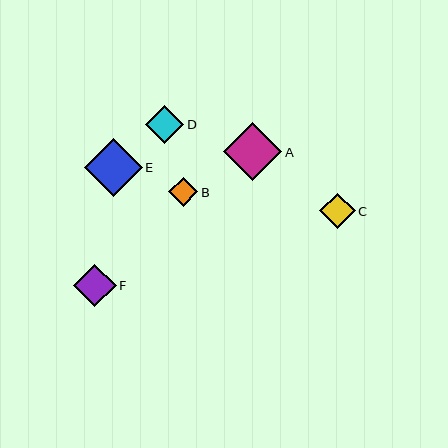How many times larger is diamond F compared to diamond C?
Diamond F is approximately 1.2 times the size of diamond C.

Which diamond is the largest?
Diamond A is the largest with a size of approximately 58 pixels.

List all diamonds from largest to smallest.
From largest to smallest: A, E, F, D, C, B.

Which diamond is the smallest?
Diamond B is the smallest with a size of approximately 29 pixels.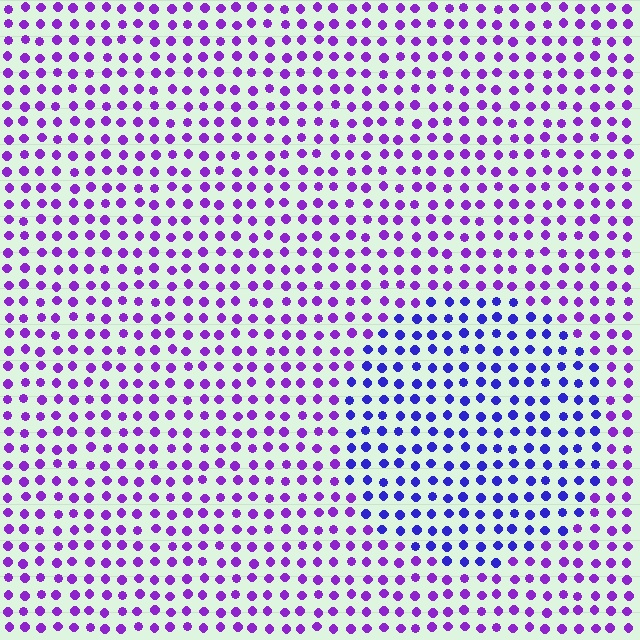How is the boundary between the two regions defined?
The boundary is defined purely by a slight shift in hue (about 35 degrees). Spacing, size, and orientation are identical on both sides.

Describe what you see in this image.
The image is filled with small purple elements in a uniform arrangement. A circle-shaped region is visible where the elements are tinted to a slightly different hue, forming a subtle color boundary.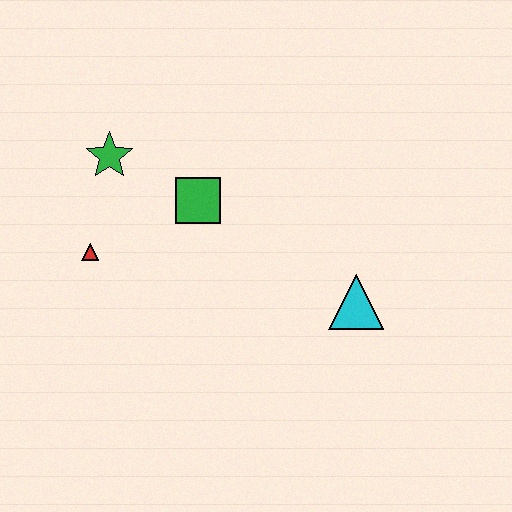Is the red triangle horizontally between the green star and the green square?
No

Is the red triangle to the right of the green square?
No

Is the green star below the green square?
No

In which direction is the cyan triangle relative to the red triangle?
The cyan triangle is to the right of the red triangle.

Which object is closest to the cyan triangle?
The green square is closest to the cyan triangle.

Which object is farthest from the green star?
The cyan triangle is farthest from the green star.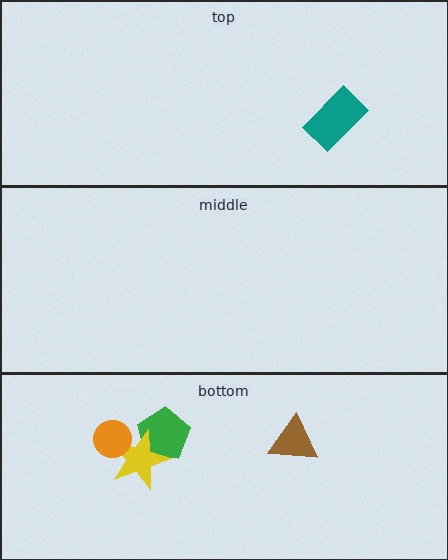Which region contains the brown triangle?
The bottom region.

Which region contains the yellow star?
The bottom region.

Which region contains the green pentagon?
The bottom region.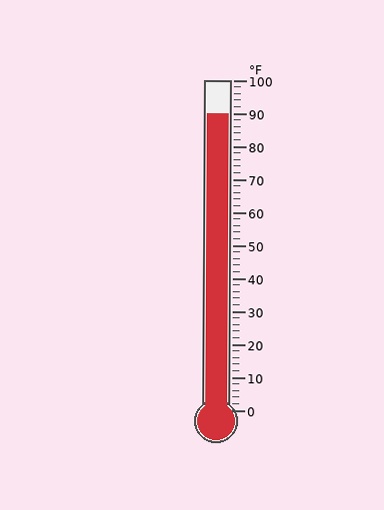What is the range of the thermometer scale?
The thermometer scale ranges from 0°F to 100°F.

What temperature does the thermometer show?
The thermometer shows approximately 90°F.